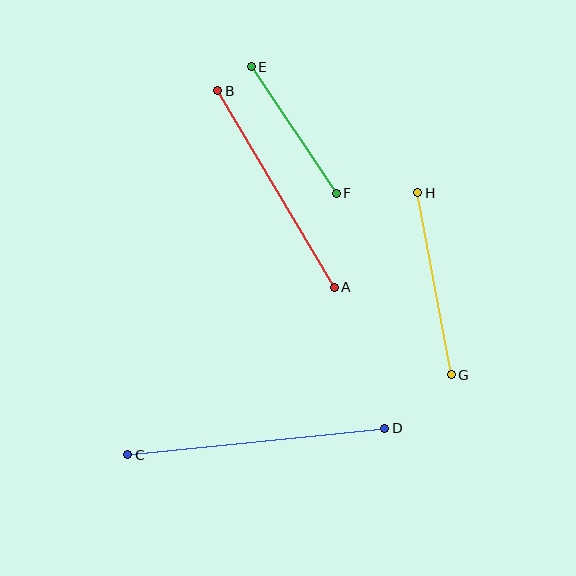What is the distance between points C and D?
The distance is approximately 258 pixels.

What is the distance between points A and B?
The distance is approximately 228 pixels.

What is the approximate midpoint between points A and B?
The midpoint is at approximately (276, 189) pixels.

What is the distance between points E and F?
The distance is approximately 152 pixels.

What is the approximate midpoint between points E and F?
The midpoint is at approximately (294, 130) pixels.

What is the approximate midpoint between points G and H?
The midpoint is at approximately (435, 284) pixels.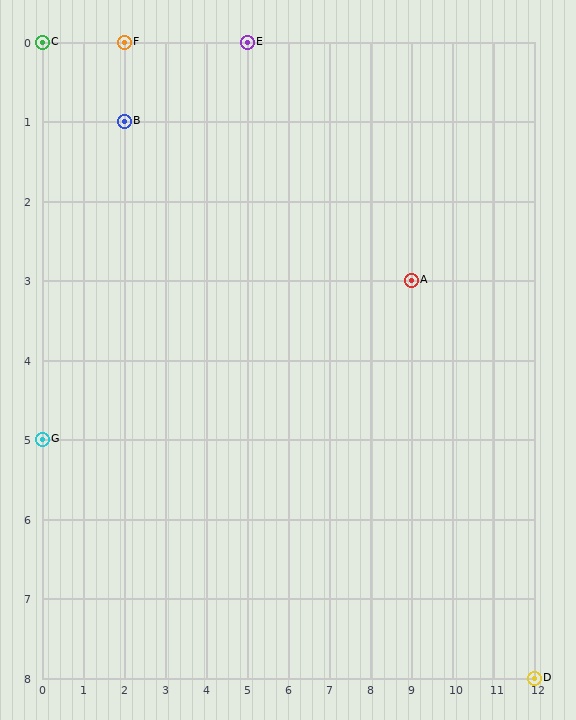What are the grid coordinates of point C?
Point C is at grid coordinates (0, 0).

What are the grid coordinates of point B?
Point B is at grid coordinates (2, 1).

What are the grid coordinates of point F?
Point F is at grid coordinates (2, 0).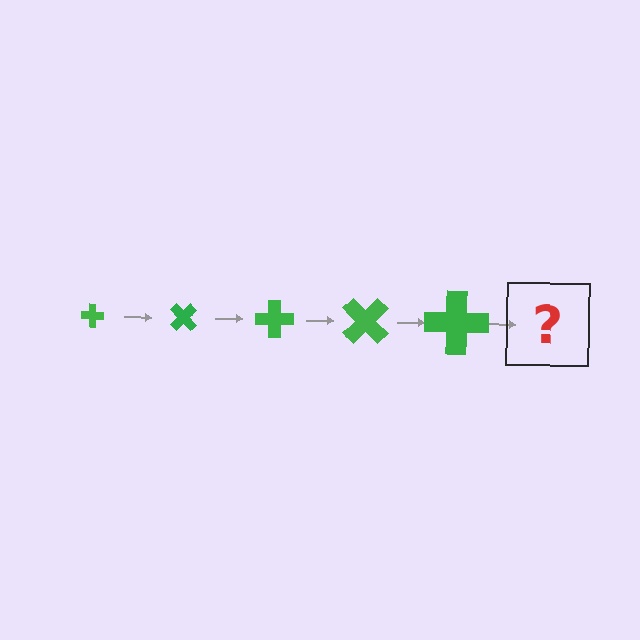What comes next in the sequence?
The next element should be a cross, larger than the previous one and rotated 225 degrees from the start.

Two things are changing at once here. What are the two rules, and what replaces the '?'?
The two rules are that the cross grows larger each step and it rotates 45 degrees each step. The '?' should be a cross, larger than the previous one and rotated 225 degrees from the start.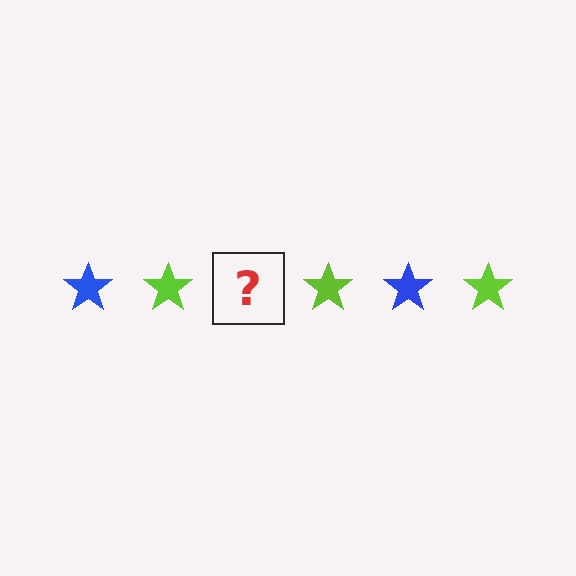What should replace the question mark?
The question mark should be replaced with a blue star.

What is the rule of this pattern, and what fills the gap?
The rule is that the pattern cycles through blue, lime stars. The gap should be filled with a blue star.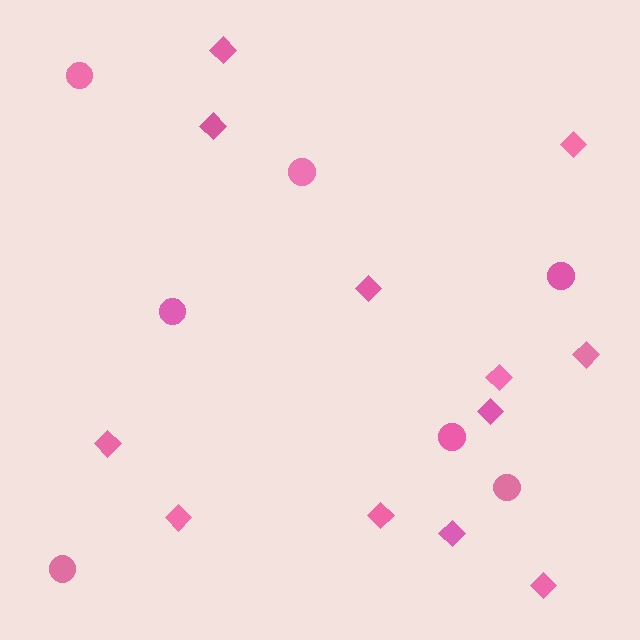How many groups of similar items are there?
There are 2 groups: one group of diamonds (12) and one group of circles (7).